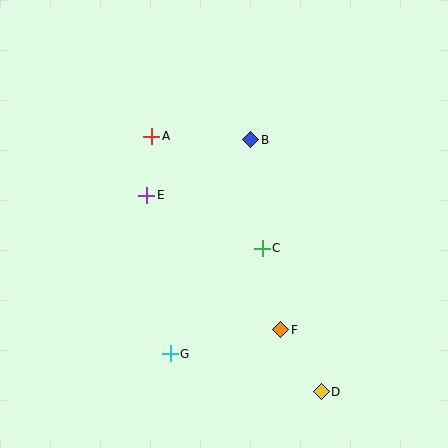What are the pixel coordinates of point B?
Point B is at (251, 140).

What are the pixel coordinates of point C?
Point C is at (262, 248).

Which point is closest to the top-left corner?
Point A is closest to the top-left corner.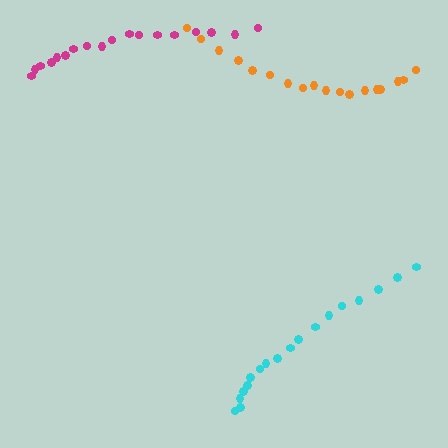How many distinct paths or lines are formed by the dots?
There are 3 distinct paths.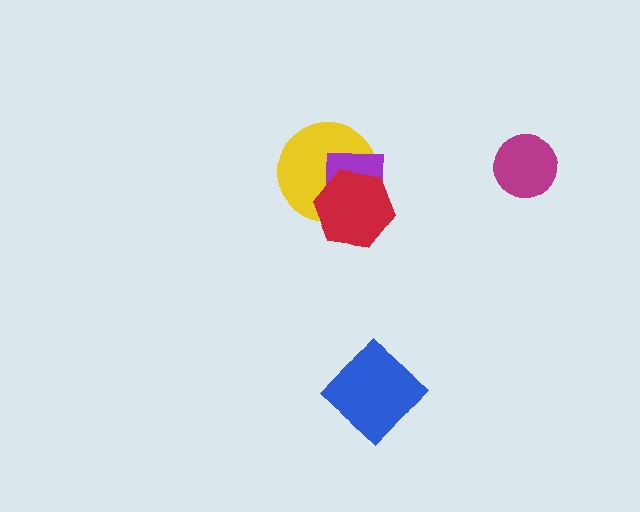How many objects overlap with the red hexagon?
2 objects overlap with the red hexagon.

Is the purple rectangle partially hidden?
Yes, it is partially covered by another shape.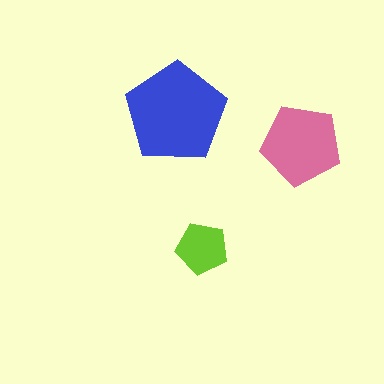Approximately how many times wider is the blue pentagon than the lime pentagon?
About 2 times wider.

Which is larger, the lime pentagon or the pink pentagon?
The pink one.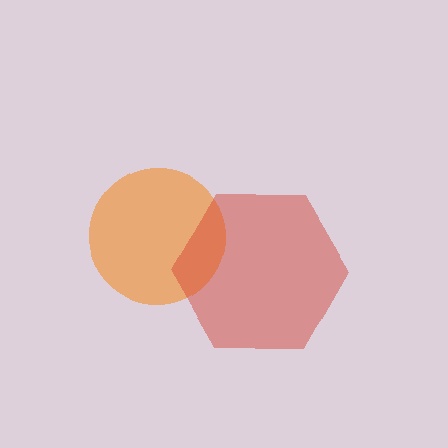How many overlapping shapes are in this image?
There are 2 overlapping shapes in the image.